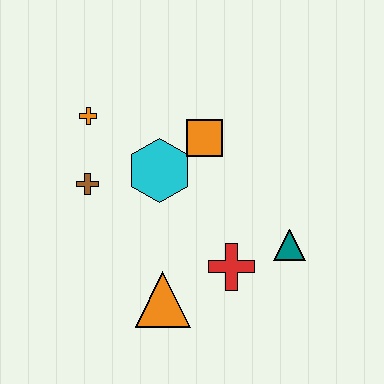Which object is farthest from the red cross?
The orange cross is farthest from the red cross.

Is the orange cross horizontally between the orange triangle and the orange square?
No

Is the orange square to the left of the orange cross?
No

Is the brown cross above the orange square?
No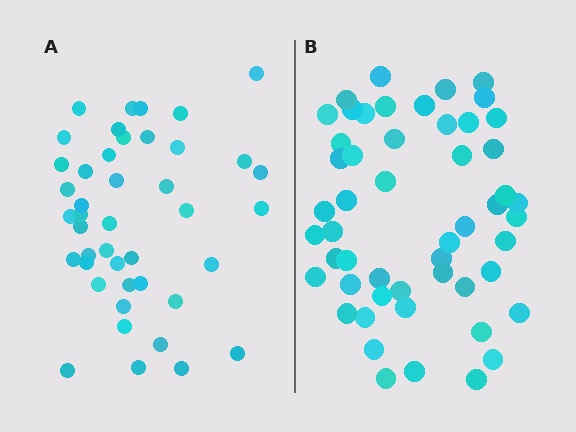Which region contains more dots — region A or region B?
Region B (the right region) has more dots.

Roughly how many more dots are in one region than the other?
Region B has roughly 8 or so more dots than region A.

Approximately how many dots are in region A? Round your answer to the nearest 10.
About 40 dots. (The exact count is 43, which rounds to 40.)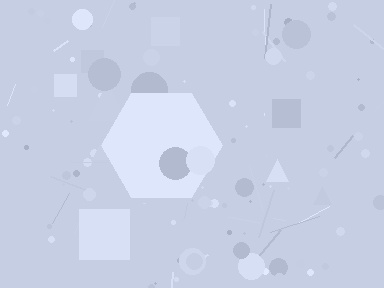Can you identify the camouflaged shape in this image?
The camouflaged shape is a hexagon.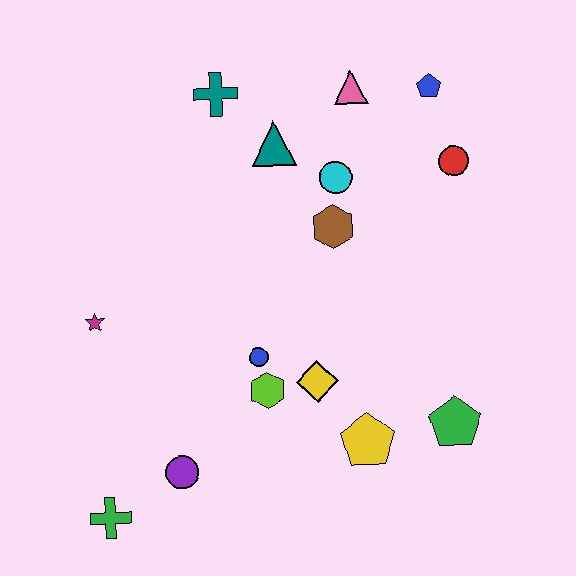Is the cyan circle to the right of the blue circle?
Yes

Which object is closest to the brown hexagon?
The cyan circle is closest to the brown hexagon.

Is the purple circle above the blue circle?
No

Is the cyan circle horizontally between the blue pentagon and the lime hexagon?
Yes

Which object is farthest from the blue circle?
The blue pentagon is farthest from the blue circle.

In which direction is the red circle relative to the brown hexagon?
The red circle is to the right of the brown hexagon.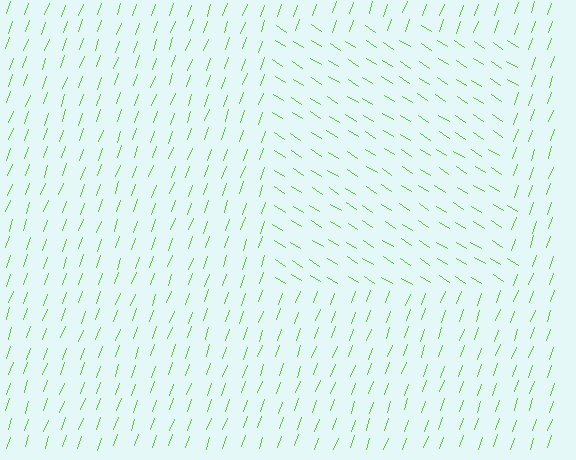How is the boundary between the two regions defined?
The boundary is defined purely by a change in line orientation (approximately 77 degrees difference). All lines are the same color and thickness.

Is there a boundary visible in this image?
Yes, there is a texture boundary formed by a change in line orientation.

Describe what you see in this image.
The image is filled with small lime line segments. A rectangle region in the image has lines oriented differently from the surrounding lines, creating a visible texture boundary.